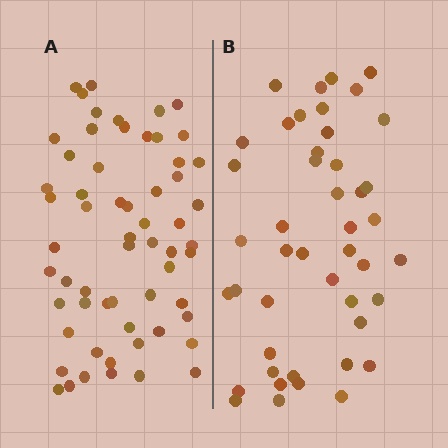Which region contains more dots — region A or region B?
Region A (the left region) has more dots.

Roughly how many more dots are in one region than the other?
Region A has approximately 15 more dots than region B.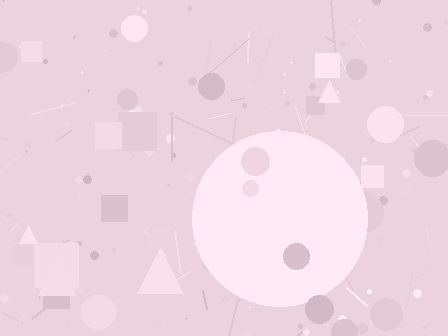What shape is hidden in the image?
A circle is hidden in the image.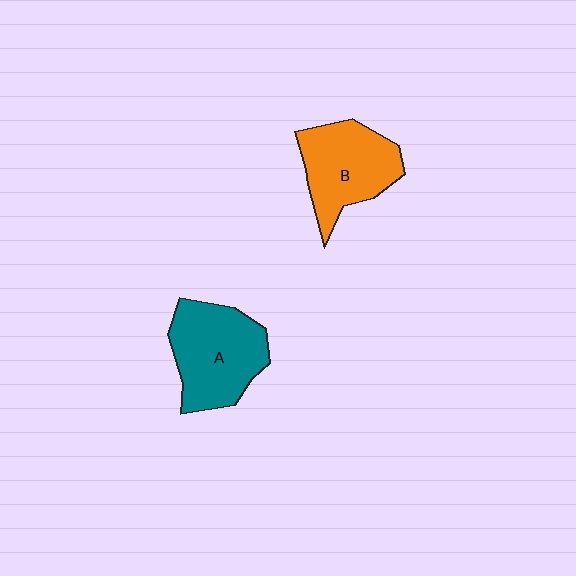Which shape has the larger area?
Shape A (teal).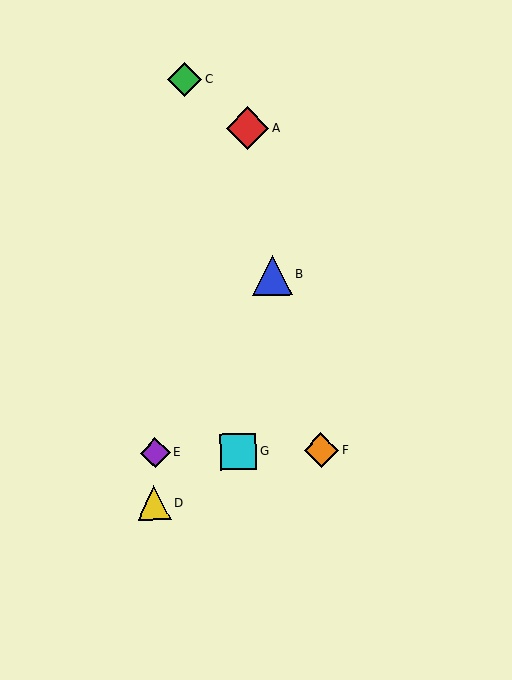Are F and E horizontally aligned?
Yes, both are at y≈450.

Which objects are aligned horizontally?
Objects E, F, G are aligned horizontally.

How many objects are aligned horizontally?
3 objects (E, F, G) are aligned horizontally.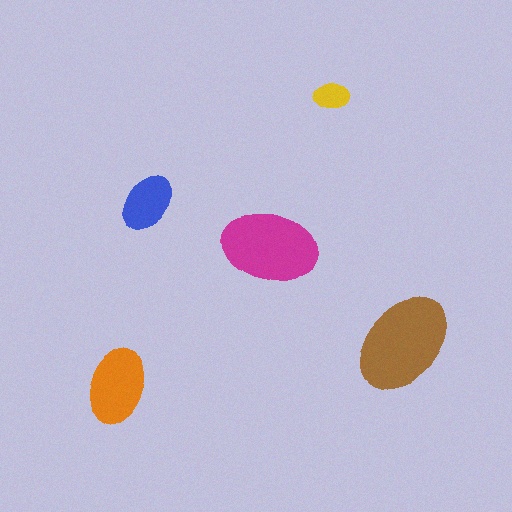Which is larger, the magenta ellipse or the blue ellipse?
The magenta one.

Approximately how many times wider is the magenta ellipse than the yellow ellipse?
About 2.5 times wider.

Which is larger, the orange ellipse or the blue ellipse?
The orange one.